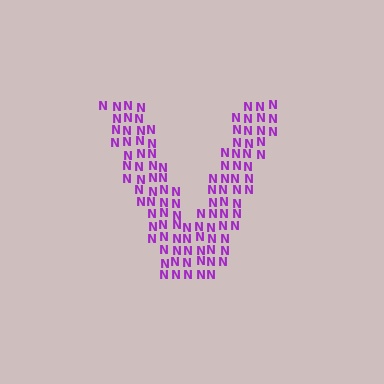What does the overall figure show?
The overall figure shows the letter V.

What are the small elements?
The small elements are letter N's.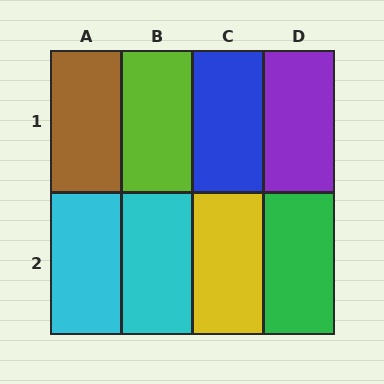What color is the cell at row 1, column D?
Purple.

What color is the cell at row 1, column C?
Blue.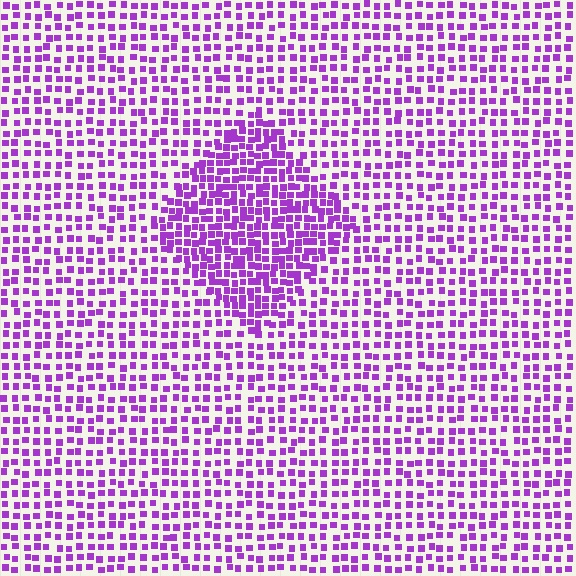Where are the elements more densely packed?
The elements are more densely packed inside the diamond boundary.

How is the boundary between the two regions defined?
The boundary is defined by a change in element density (approximately 1.8x ratio). All elements are the same color, size, and shape.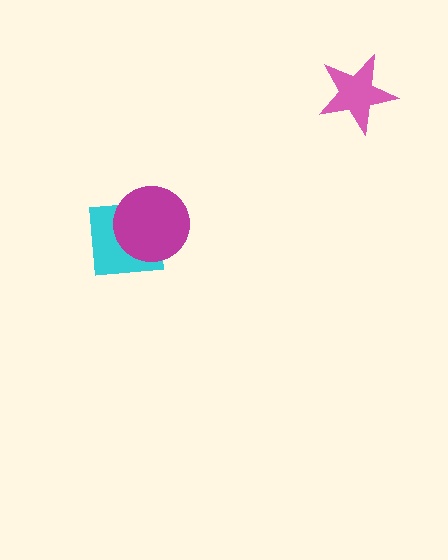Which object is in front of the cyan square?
The magenta circle is in front of the cyan square.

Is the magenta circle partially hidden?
No, no other shape covers it.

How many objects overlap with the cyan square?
1 object overlaps with the cyan square.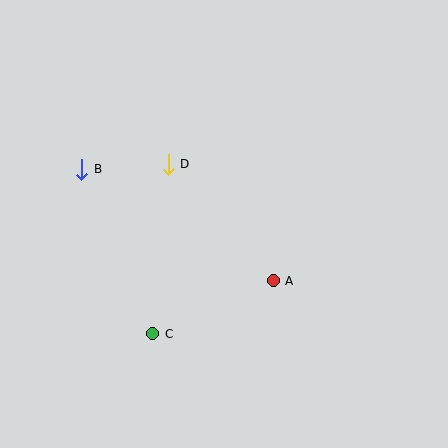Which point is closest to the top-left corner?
Point B is closest to the top-left corner.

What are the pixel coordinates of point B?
Point B is at (82, 169).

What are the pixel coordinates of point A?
Point A is at (273, 281).